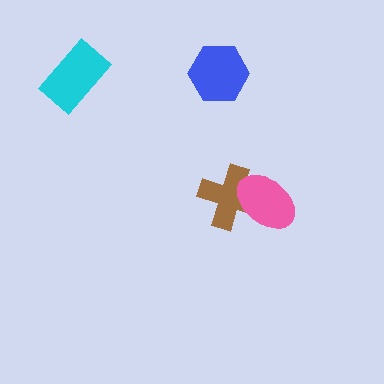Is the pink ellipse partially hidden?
No, no other shape covers it.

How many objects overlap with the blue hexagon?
0 objects overlap with the blue hexagon.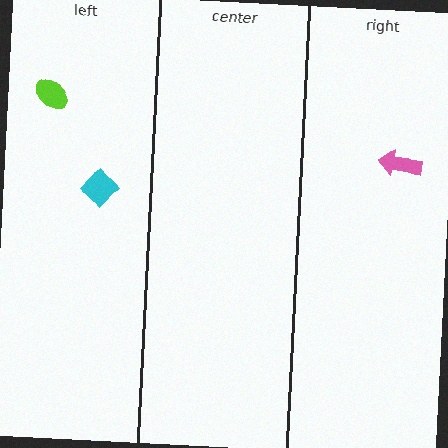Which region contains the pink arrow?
The right region.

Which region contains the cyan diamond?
The left region.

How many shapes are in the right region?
1.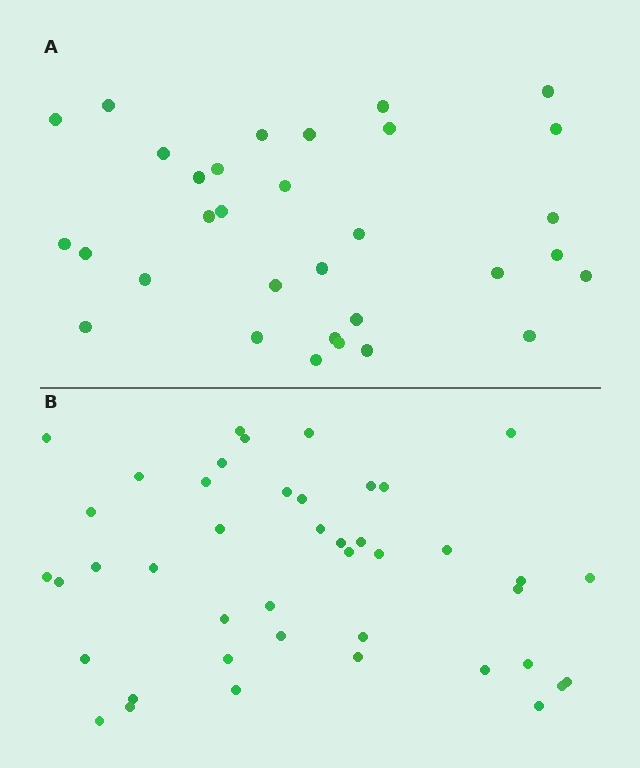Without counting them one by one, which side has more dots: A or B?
Region B (the bottom region) has more dots.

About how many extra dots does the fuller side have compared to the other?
Region B has roughly 12 or so more dots than region A.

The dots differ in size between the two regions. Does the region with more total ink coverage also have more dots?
No. Region A has more total ink coverage because its dots are larger, but region B actually contains more individual dots. Total area can be misleading — the number of items is what matters here.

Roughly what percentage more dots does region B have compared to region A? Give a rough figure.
About 35% more.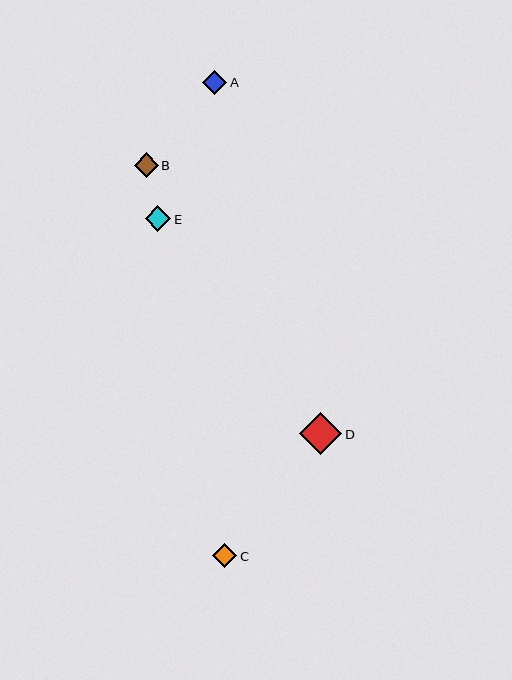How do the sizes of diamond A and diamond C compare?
Diamond A and diamond C are approximately the same size.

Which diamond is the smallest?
Diamond B is the smallest with a size of approximately 24 pixels.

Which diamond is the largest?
Diamond D is the largest with a size of approximately 42 pixels.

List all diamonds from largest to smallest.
From largest to smallest: D, E, A, C, B.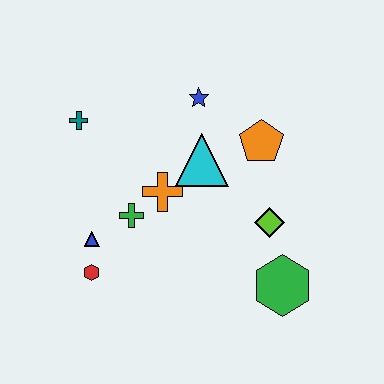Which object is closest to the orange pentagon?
The cyan triangle is closest to the orange pentagon.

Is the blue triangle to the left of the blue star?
Yes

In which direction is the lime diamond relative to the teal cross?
The lime diamond is to the right of the teal cross.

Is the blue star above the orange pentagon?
Yes